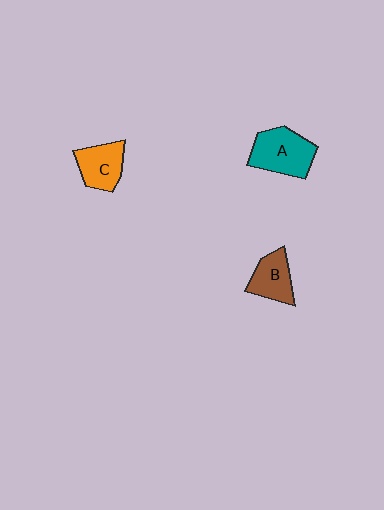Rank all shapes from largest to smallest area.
From largest to smallest: A (teal), C (orange), B (brown).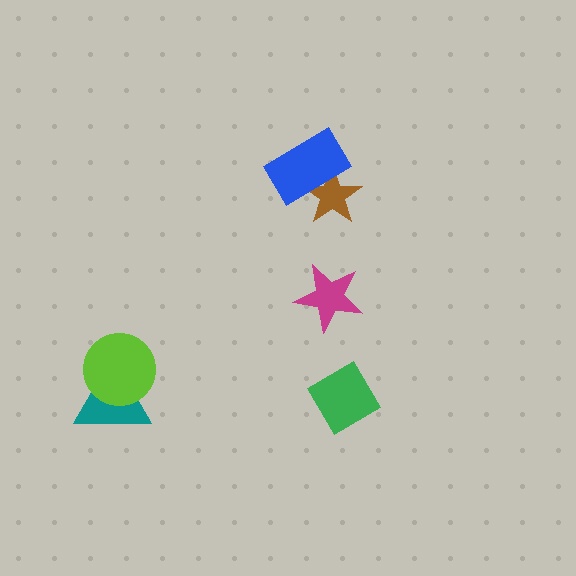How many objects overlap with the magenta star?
0 objects overlap with the magenta star.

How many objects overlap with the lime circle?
1 object overlaps with the lime circle.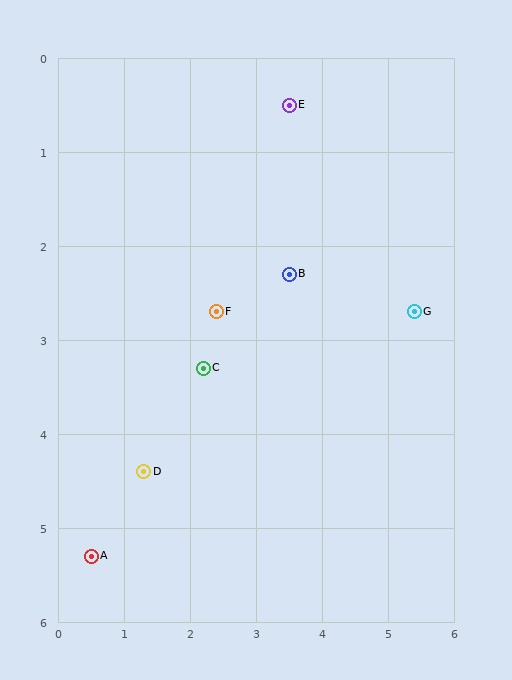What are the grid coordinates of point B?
Point B is at approximately (3.5, 2.3).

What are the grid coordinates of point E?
Point E is at approximately (3.5, 0.5).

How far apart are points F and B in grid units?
Points F and B are about 1.2 grid units apart.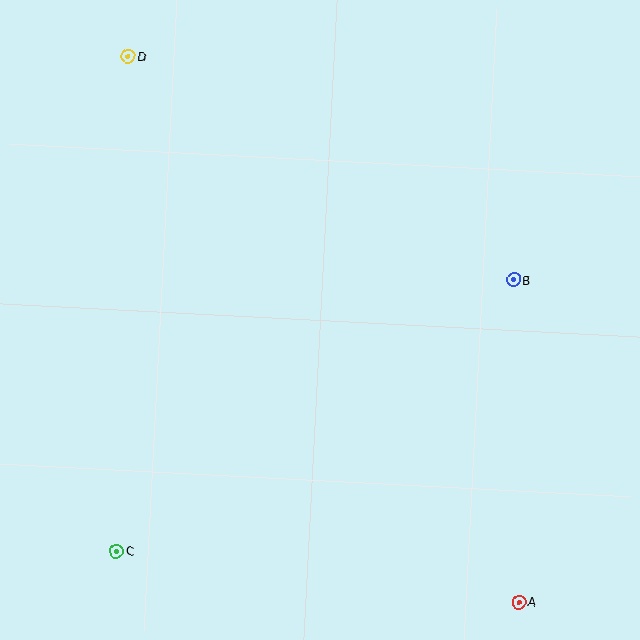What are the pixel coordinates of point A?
Point A is at (519, 602).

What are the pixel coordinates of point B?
Point B is at (514, 280).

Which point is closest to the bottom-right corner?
Point A is closest to the bottom-right corner.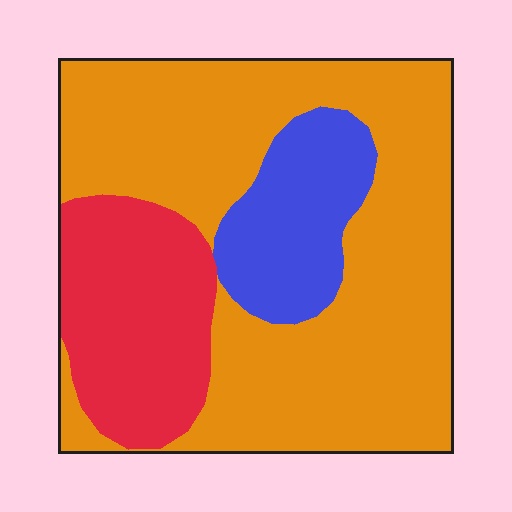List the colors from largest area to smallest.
From largest to smallest: orange, red, blue.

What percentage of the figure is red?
Red covers 22% of the figure.